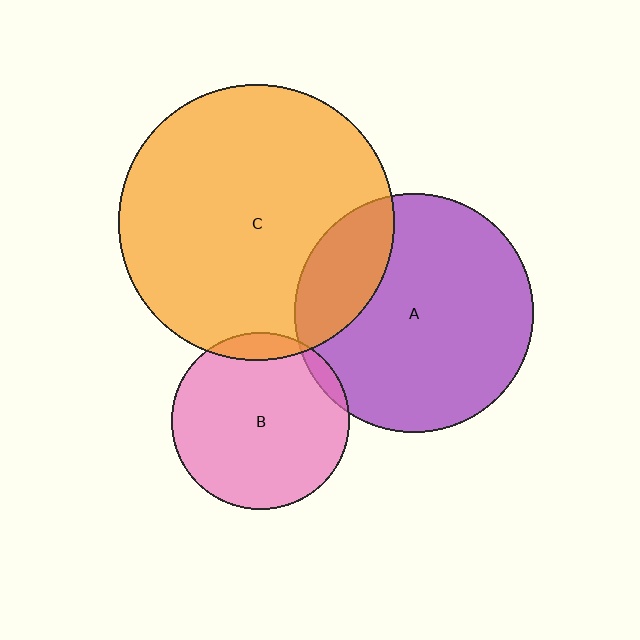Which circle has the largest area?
Circle C (orange).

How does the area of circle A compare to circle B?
Approximately 1.8 times.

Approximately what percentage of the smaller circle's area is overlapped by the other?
Approximately 10%.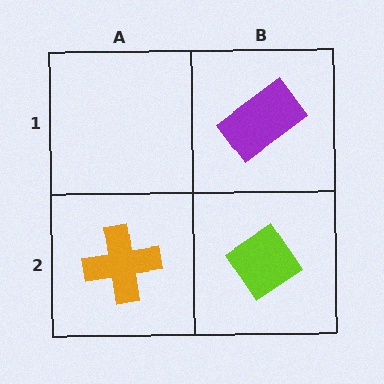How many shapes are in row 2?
2 shapes.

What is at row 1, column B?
A purple rectangle.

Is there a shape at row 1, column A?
No, that cell is empty.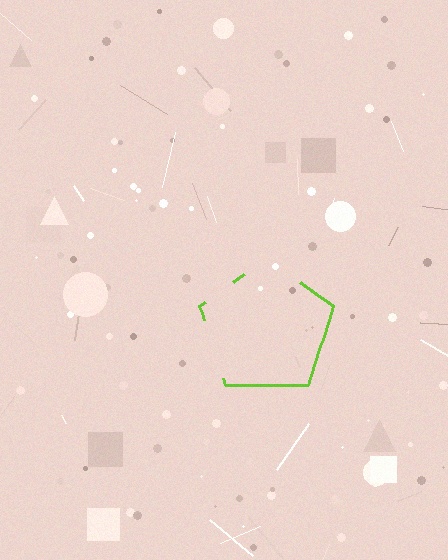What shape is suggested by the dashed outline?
The dashed outline suggests a pentagon.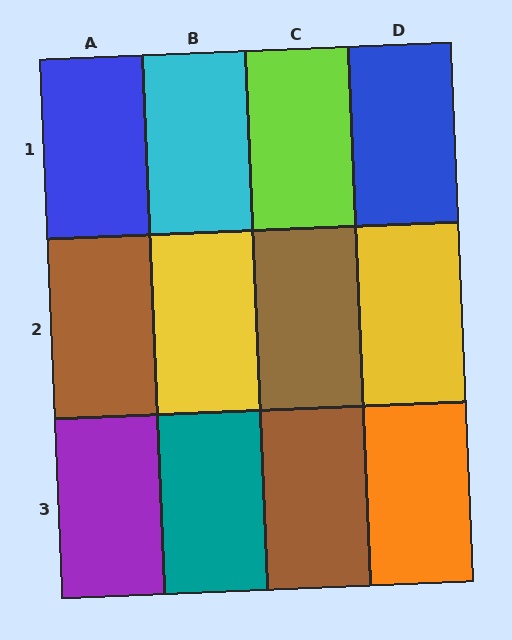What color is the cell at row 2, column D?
Yellow.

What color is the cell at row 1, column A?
Blue.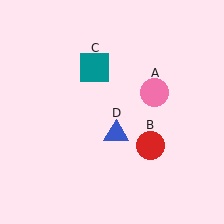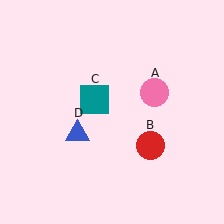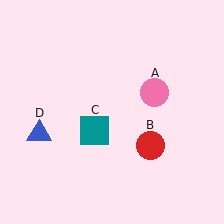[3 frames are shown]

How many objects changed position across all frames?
2 objects changed position: teal square (object C), blue triangle (object D).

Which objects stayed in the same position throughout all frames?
Pink circle (object A) and red circle (object B) remained stationary.